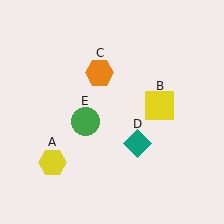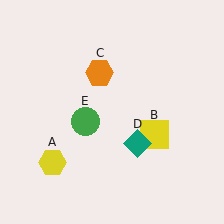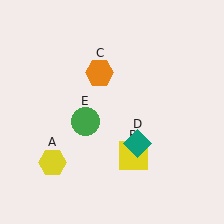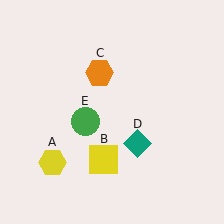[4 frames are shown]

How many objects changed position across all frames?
1 object changed position: yellow square (object B).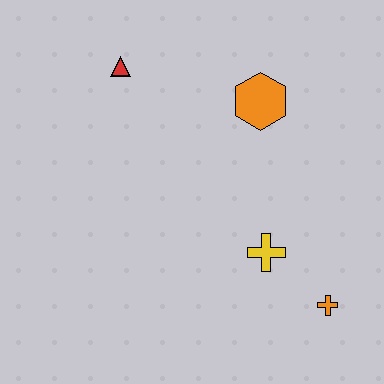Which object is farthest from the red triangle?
The orange cross is farthest from the red triangle.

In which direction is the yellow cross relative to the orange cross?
The yellow cross is to the left of the orange cross.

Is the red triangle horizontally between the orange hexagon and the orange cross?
No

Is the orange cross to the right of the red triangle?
Yes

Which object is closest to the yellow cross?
The orange cross is closest to the yellow cross.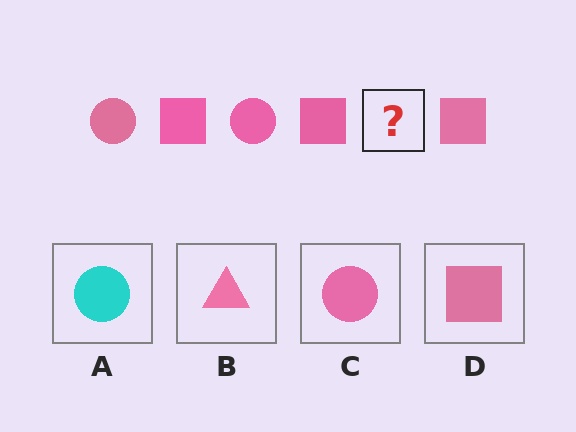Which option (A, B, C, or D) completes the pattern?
C.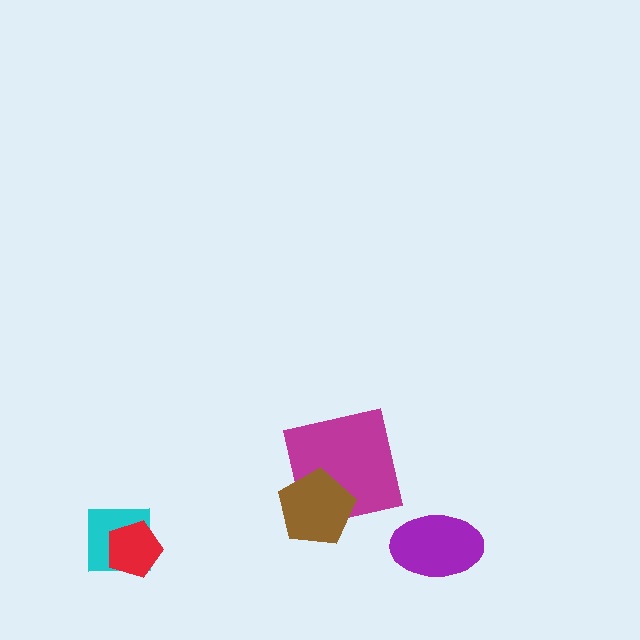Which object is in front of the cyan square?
The red pentagon is in front of the cyan square.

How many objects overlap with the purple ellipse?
0 objects overlap with the purple ellipse.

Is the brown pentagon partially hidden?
No, no other shape covers it.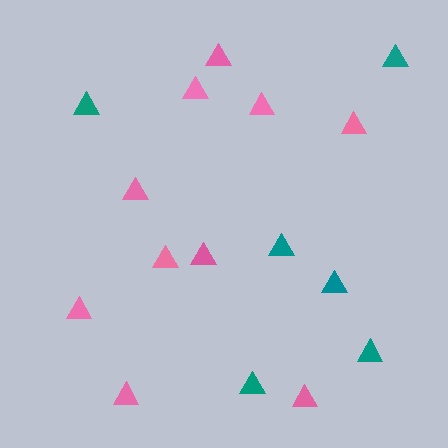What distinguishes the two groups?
There are 2 groups: one group of teal triangles (6) and one group of pink triangles (10).